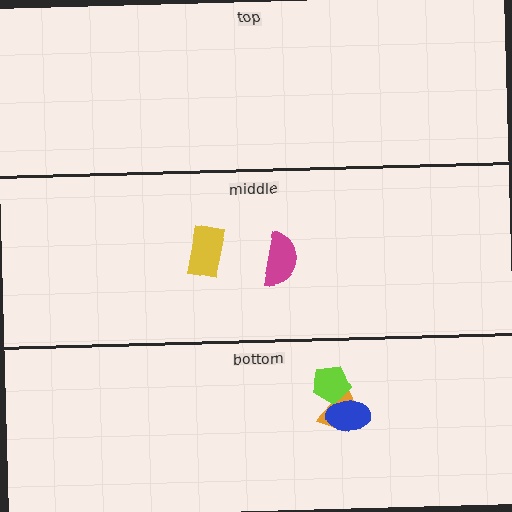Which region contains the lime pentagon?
The bottom region.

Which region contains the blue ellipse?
The bottom region.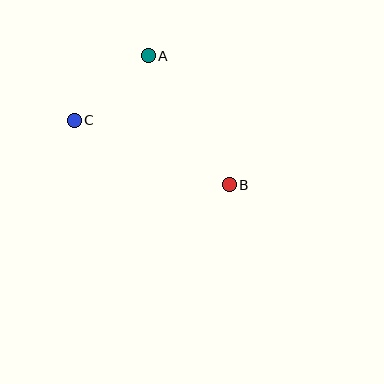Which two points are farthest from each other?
Points B and C are farthest from each other.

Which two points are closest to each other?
Points A and C are closest to each other.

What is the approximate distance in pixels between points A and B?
The distance between A and B is approximately 153 pixels.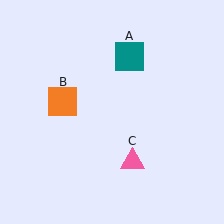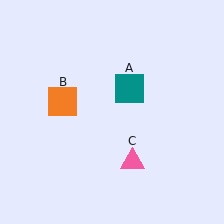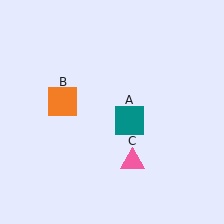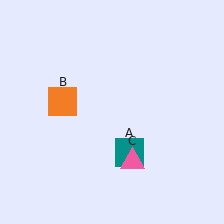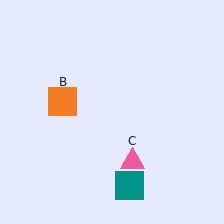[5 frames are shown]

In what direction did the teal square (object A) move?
The teal square (object A) moved down.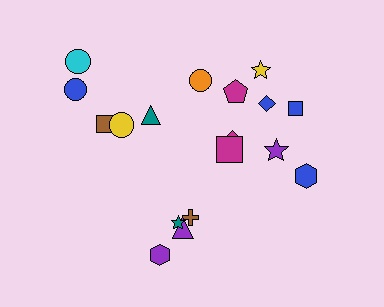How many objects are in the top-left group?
There are 5 objects.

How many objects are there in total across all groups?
There are 18 objects.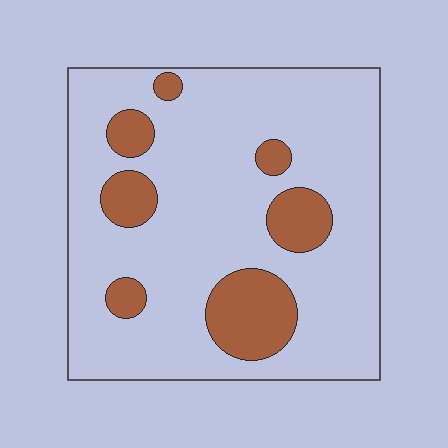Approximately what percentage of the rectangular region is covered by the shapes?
Approximately 20%.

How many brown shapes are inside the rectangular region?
7.